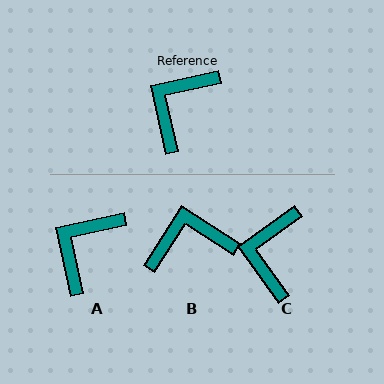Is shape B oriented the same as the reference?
No, it is off by about 45 degrees.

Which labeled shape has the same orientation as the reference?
A.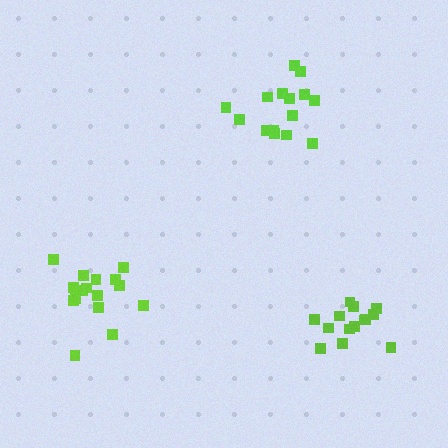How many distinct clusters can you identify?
There are 3 distinct clusters.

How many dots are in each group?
Group 1: 16 dots, Group 2: 15 dots, Group 3: 14 dots (45 total).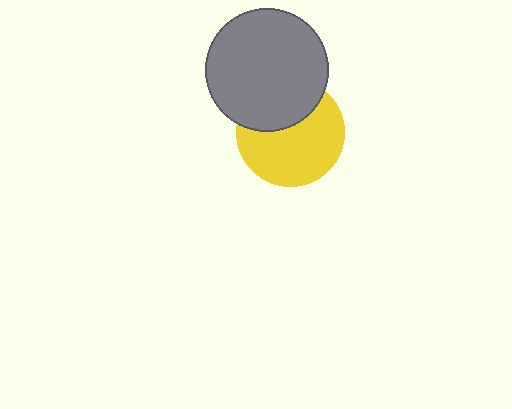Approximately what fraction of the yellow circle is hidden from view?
Roughly 35% of the yellow circle is hidden behind the gray circle.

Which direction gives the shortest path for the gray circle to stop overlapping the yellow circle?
Moving up gives the shortest separation.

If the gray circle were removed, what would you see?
You would see the complete yellow circle.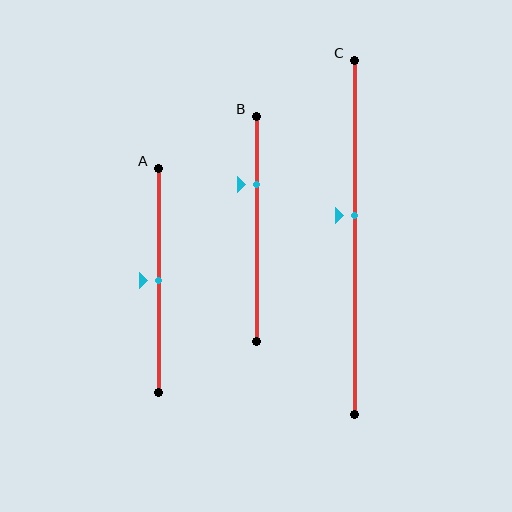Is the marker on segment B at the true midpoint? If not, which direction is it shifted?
No, the marker on segment B is shifted upward by about 20% of the segment length.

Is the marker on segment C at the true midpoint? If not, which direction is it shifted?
No, the marker on segment C is shifted upward by about 6% of the segment length.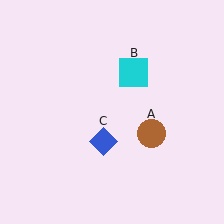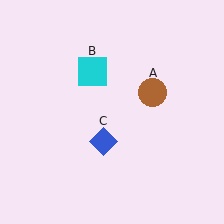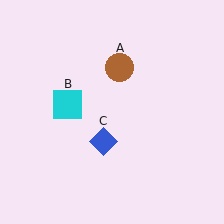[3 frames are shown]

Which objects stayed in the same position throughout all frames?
Blue diamond (object C) remained stationary.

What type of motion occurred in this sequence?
The brown circle (object A), cyan square (object B) rotated counterclockwise around the center of the scene.